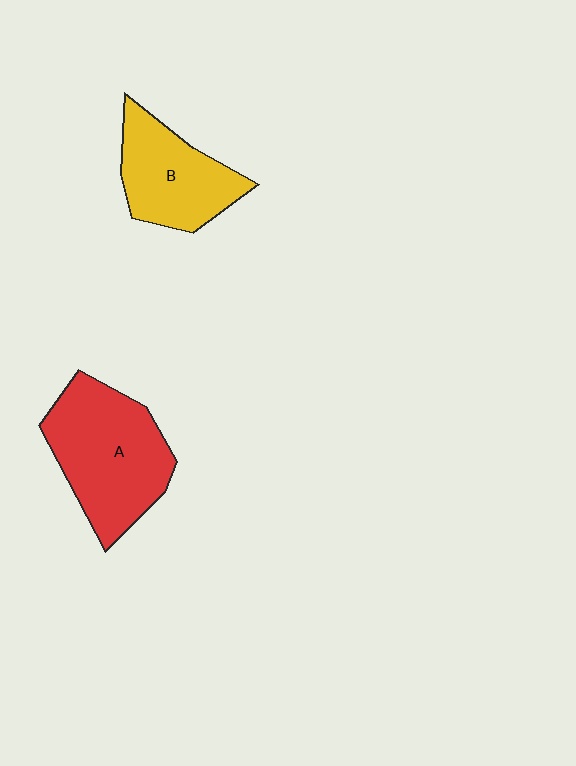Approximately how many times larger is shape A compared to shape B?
Approximately 1.4 times.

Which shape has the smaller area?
Shape B (yellow).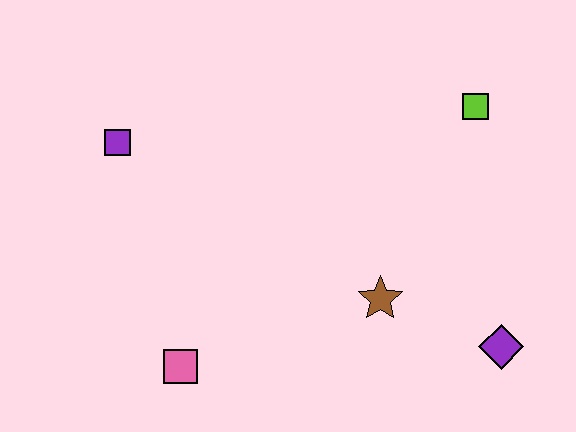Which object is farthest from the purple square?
The purple diamond is farthest from the purple square.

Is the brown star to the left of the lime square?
Yes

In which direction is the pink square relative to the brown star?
The pink square is to the left of the brown star.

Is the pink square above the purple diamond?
No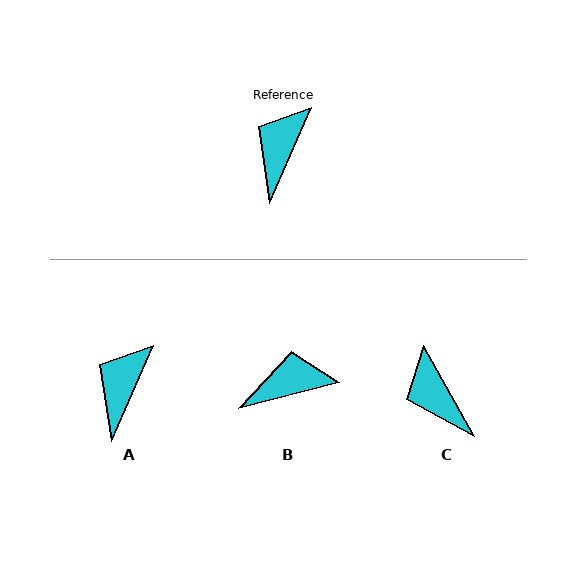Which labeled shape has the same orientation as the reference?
A.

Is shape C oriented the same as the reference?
No, it is off by about 53 degrees.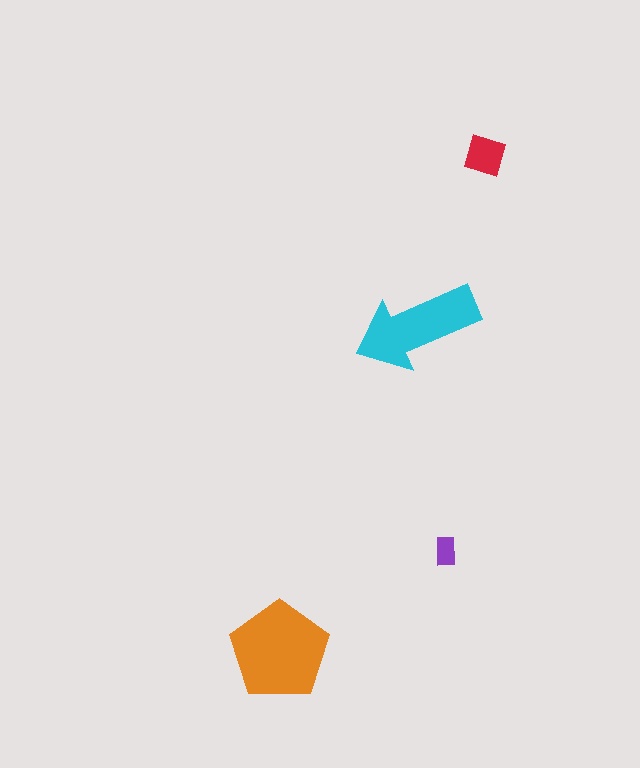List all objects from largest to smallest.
The orange pentagon, the cyan arrow, the red diamond, the purple rectangle.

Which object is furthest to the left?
The orange pentagon is leftmost.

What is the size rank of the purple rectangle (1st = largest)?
4th.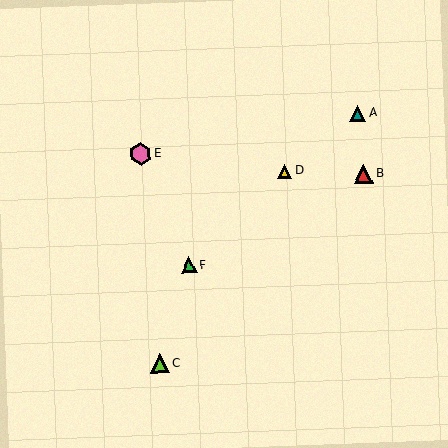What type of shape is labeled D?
Shape D is a yellow triangle.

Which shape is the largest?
The pink hexagon (labeled E) is the largest.